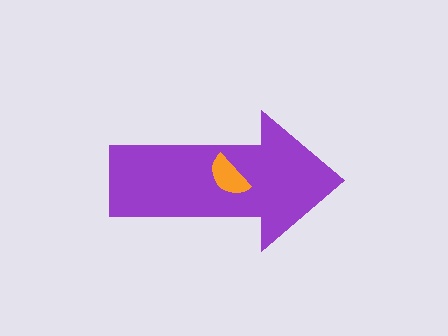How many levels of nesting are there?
2.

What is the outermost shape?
The purple arrow.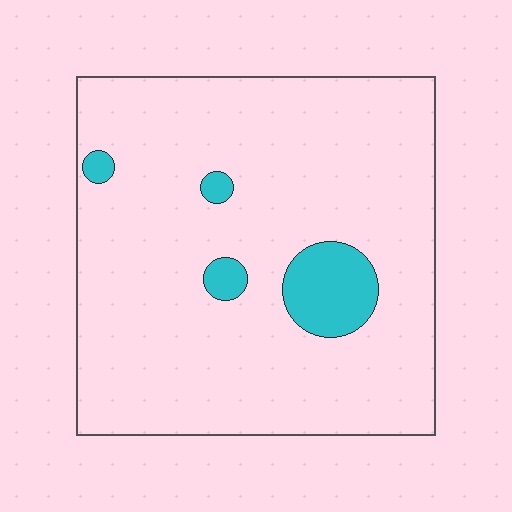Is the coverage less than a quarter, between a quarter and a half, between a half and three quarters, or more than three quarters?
Less than a quarter.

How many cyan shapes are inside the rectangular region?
4.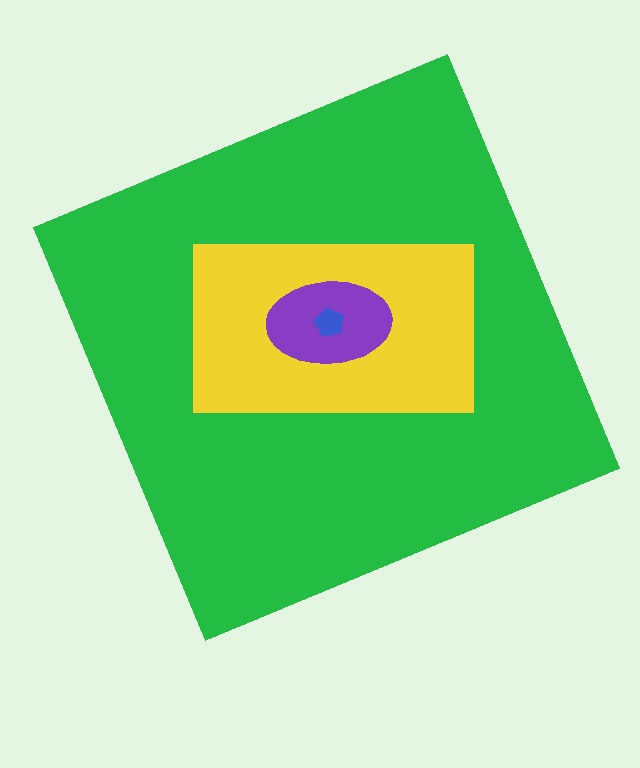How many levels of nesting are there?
4.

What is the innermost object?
The blue pentagon.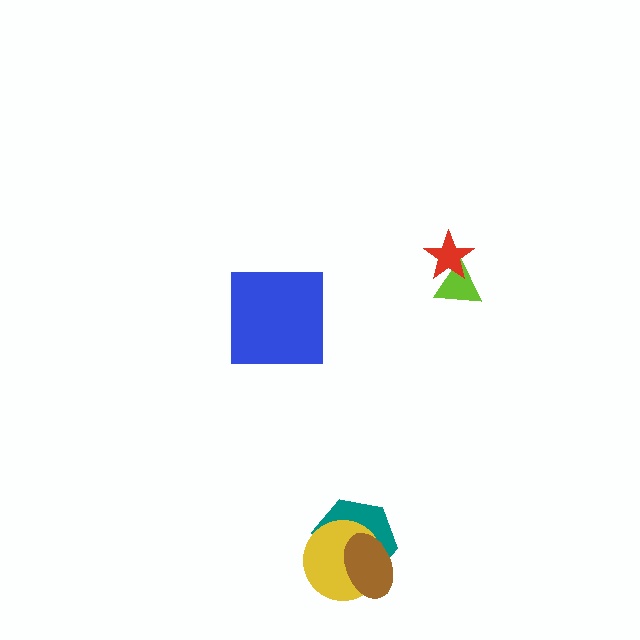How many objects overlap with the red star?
1 object overlaps with the red star.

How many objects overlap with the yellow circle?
2 objects overlap with the yellow circle.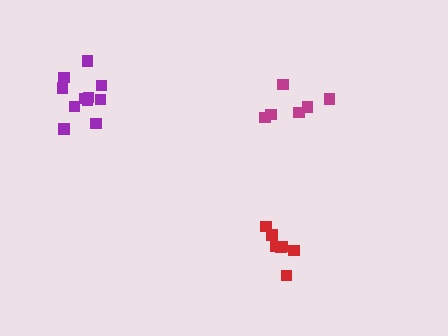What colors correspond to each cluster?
The clusters are colored: magenta, red, purple.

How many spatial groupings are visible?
There are 3 spatial groupings.